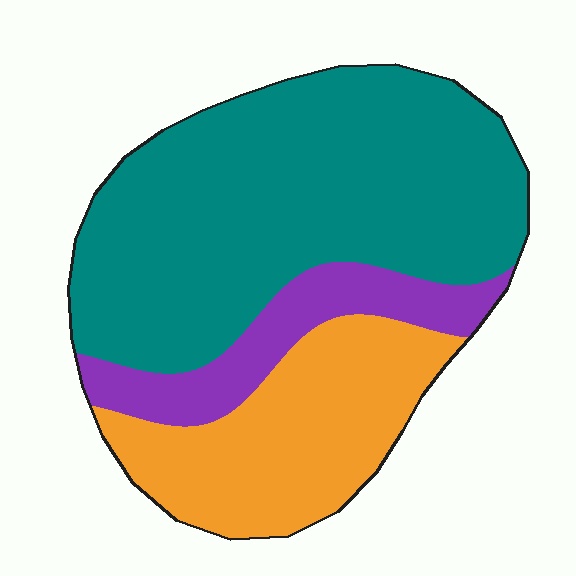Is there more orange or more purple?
Orange.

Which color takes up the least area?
Purple, at roughly 15%.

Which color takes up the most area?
Teal, at roughly 60%.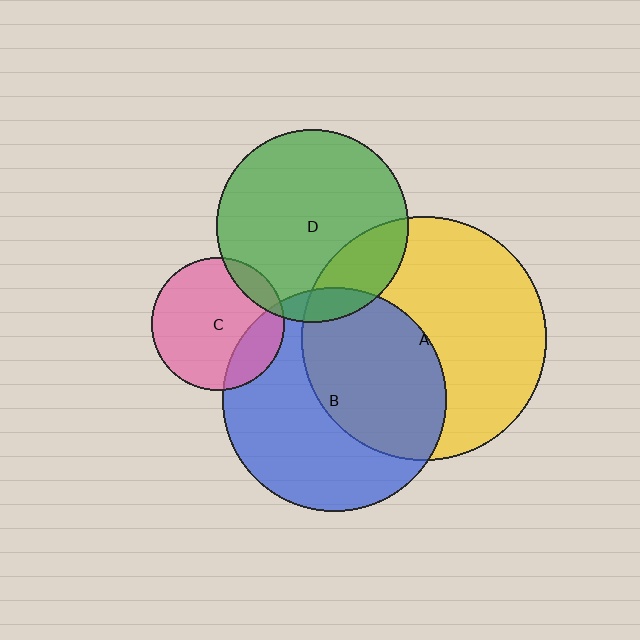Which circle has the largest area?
Circle A (yellow).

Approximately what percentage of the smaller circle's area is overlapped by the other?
Approximately 10%.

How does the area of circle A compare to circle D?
Approximately 1.6 times.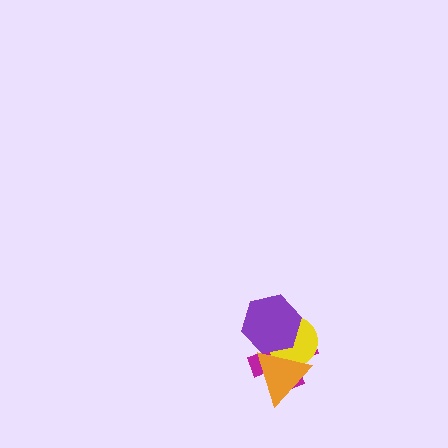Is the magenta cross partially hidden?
Yes, it is partially covered by another shape.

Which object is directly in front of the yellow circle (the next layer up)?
The orange triangle is directly in front of the yellow circle.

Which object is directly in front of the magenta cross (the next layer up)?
The yellow circle is directly in front of the magenta cross.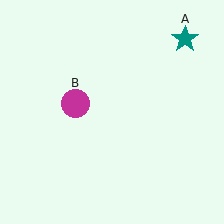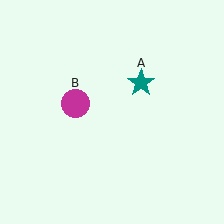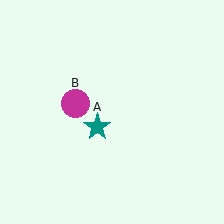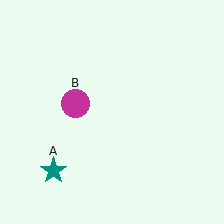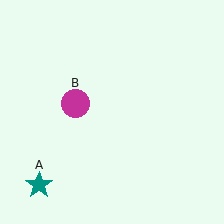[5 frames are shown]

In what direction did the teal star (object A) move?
The teal star (object A) moved down and to the left.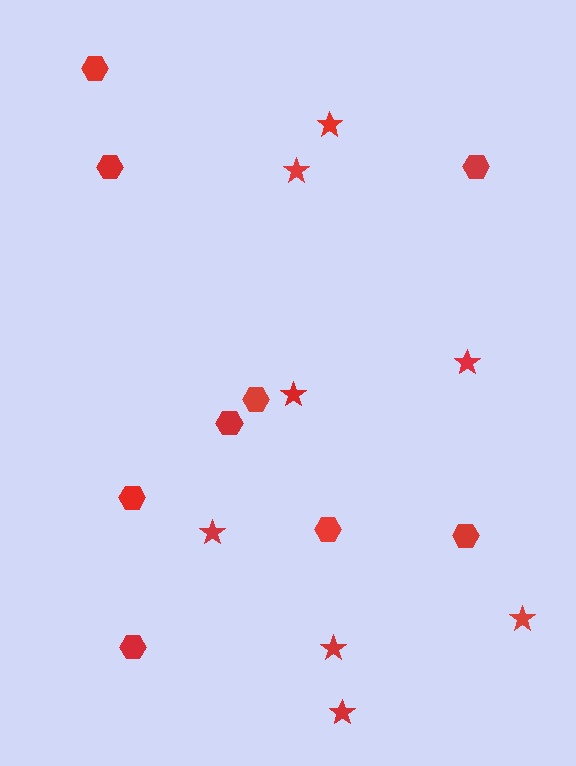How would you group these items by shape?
There are 2 groups: one group of stars (8) and one group of hexagons (9).